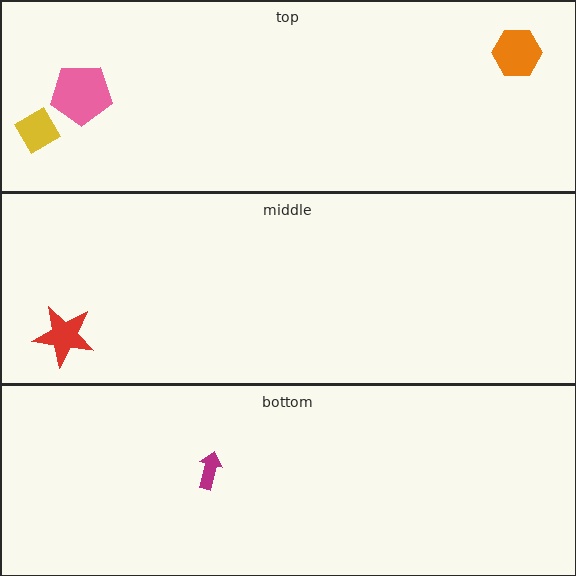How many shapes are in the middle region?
1.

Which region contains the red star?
The middle region.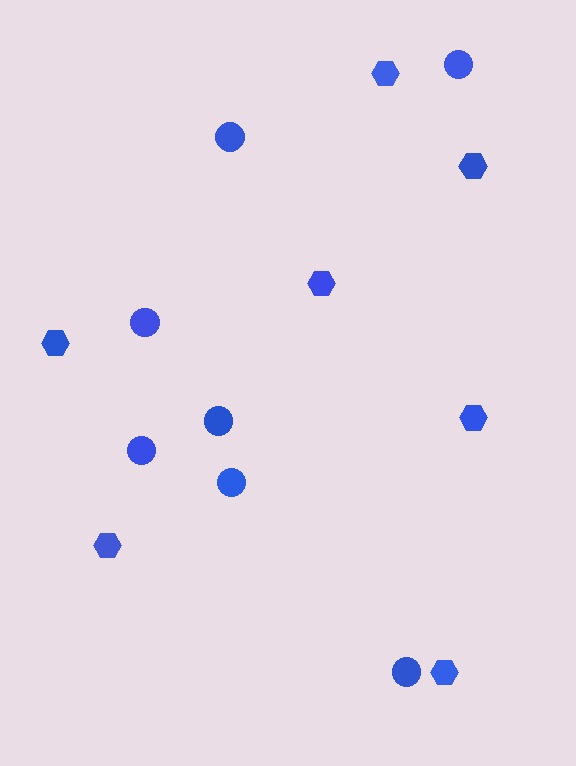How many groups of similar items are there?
There are 2 groups: one group of hexagons (7) and one group of circles (7).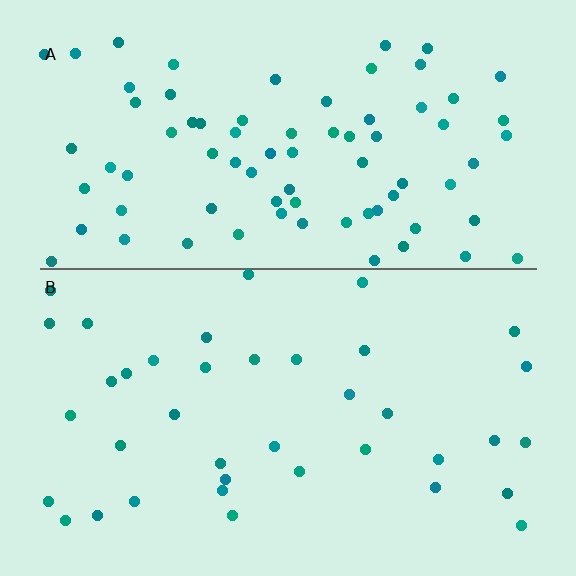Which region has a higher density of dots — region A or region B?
A (the top).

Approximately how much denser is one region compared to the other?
Approximately 2.0× — region A over region B.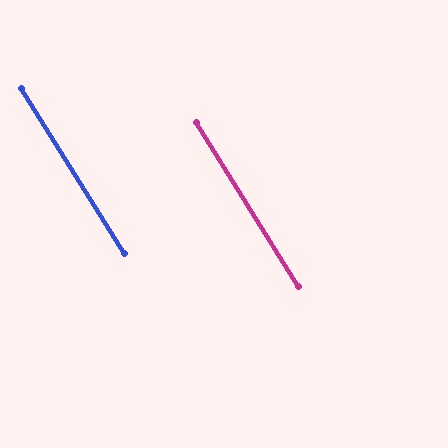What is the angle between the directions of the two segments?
Approximately 0 degrees.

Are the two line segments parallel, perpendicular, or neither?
Parallel — their directions differ by only 0.2°.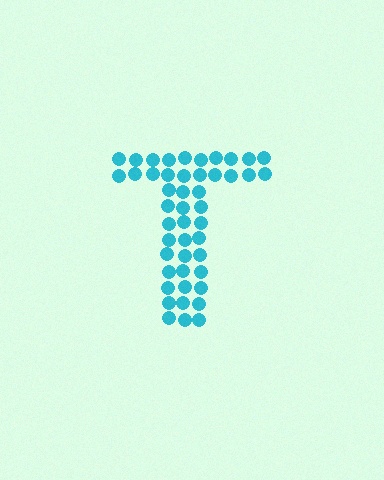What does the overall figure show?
The overall figure shows the letter T.